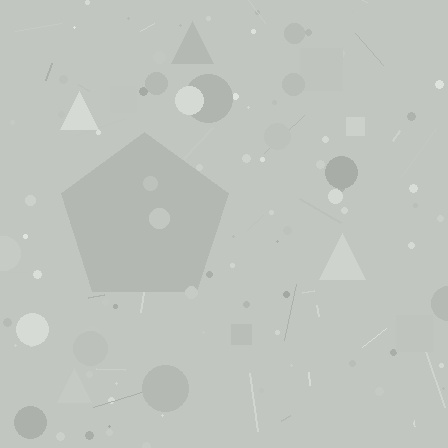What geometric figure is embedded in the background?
A pentagon is embedded in the background.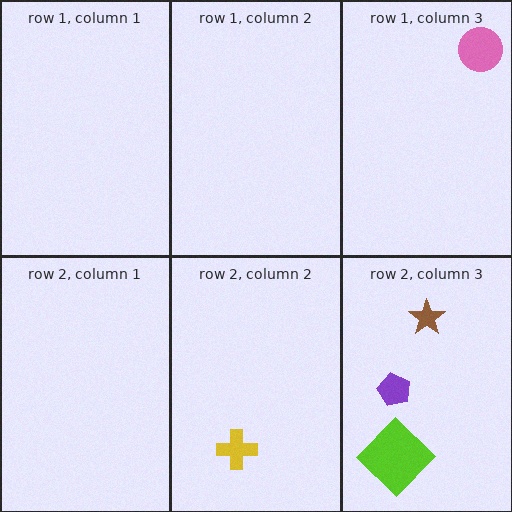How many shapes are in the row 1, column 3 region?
1.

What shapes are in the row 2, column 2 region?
The yellow cross.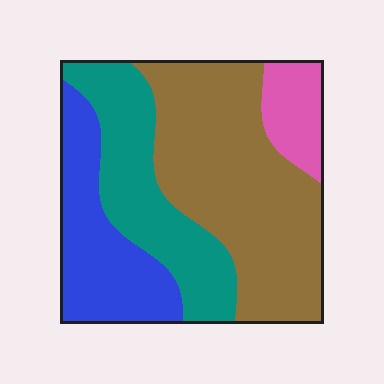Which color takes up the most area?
Brown, at roughly 45%.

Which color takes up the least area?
Pink, at roughly 10%.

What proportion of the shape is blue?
Blue covers about 20% of the shape.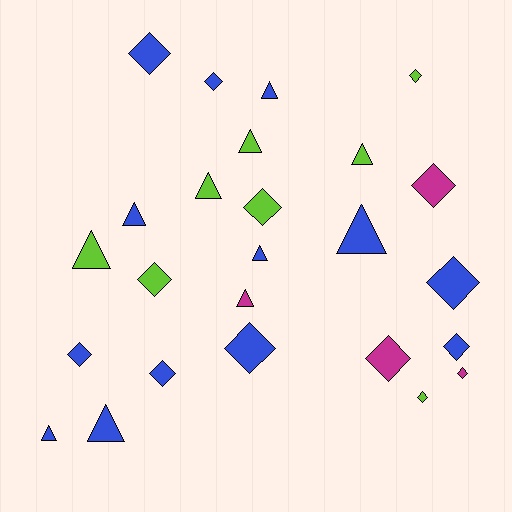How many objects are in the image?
There are 25 objects.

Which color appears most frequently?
Blue, with 13 objects.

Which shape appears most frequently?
Diamond, with 14 objects.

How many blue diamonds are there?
There are 7 blue diamonds.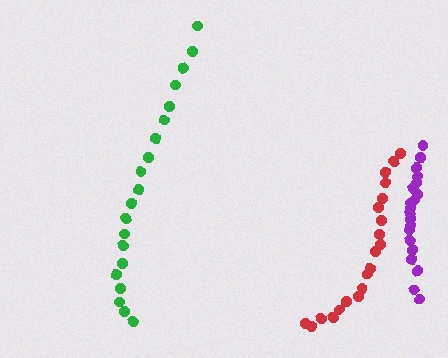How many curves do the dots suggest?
There are 3 distinct paths.